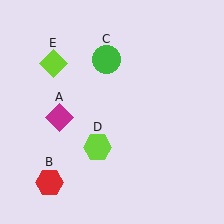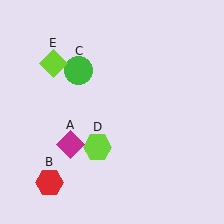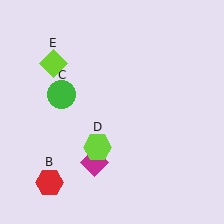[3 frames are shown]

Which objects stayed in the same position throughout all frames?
Red hexagon (object B) and lime hexagon (object D) and lime diamond (object E) remained stationary.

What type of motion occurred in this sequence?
The magenta diamond (object A), green circle (object C) rotated counterclockwise around the center of the scene.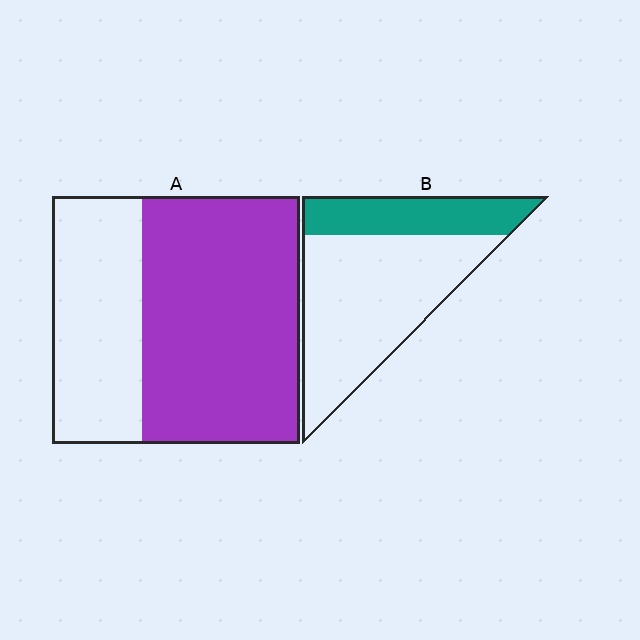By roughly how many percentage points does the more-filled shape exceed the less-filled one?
By roughly 35 percentage points (A over B).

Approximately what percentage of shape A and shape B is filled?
A is approximately 65% and B is approximately 30%.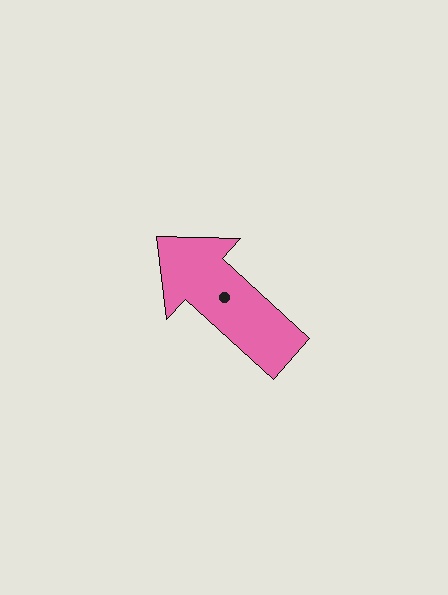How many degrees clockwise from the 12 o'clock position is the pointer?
Approximately 312 degrees.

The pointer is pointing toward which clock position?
Roughly 10 o'clock.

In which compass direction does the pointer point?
Northwest.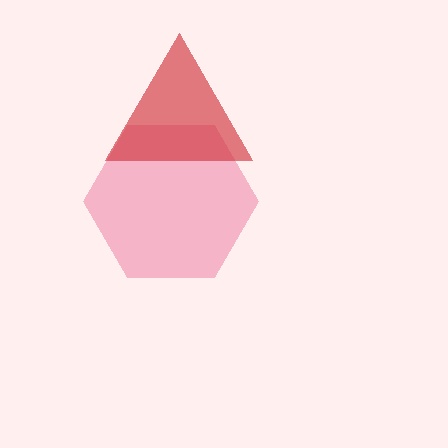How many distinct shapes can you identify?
There are 2 distinct shapes: a pink hexagon, a red triangle.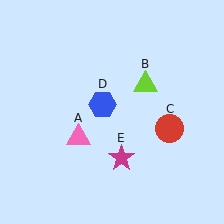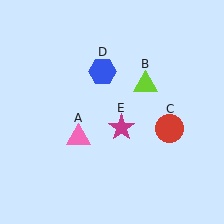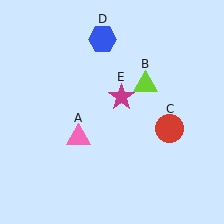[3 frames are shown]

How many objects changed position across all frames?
2 objects changed position: blue hexagon (object D), magenta star (object E).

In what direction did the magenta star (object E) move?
The magenta star (object E) moved up.